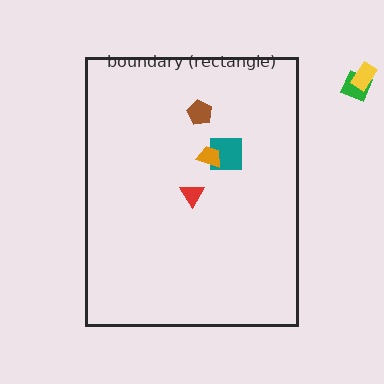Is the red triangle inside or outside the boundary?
Inside.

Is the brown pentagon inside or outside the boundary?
Inside.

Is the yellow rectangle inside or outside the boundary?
Outside.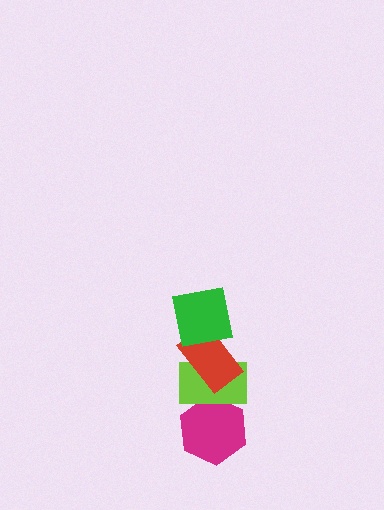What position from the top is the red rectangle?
The red rectangle is 2nd from the top.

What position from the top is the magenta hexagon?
The magenta hexagon is 4th from the top.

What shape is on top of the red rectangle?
The green square is on top of the red rectangle.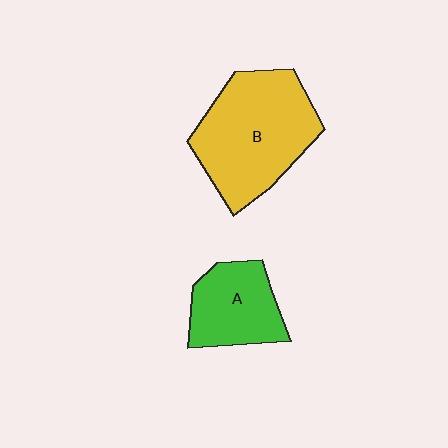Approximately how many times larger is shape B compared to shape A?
Approximately 1.8 times.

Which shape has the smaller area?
Shape A (green).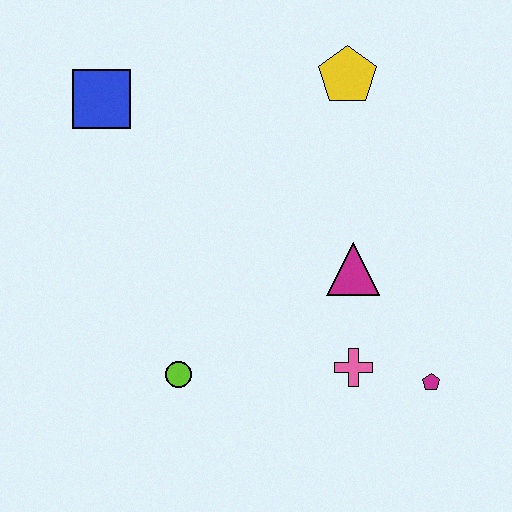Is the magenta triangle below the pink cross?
No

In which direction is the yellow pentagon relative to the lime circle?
The yellow pentagon is above the lime circle.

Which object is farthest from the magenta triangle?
The blue square is farthest from the magenta triangle.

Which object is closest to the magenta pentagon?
The pink cross is closest to the magenta pentagon.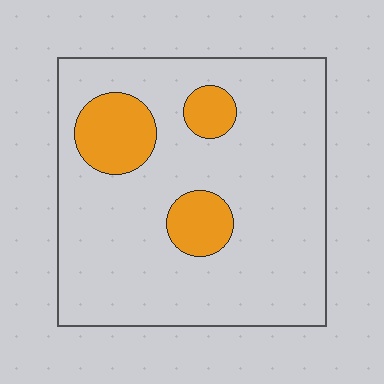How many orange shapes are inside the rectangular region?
3.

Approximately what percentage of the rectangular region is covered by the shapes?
Approximately 15%.